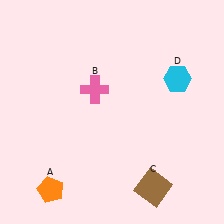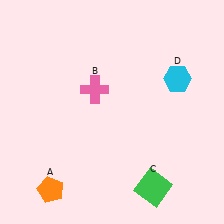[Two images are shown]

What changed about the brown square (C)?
In Image 1, C is brown. In Image 2, it changed to green.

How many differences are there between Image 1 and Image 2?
There is 1 difference between the two images.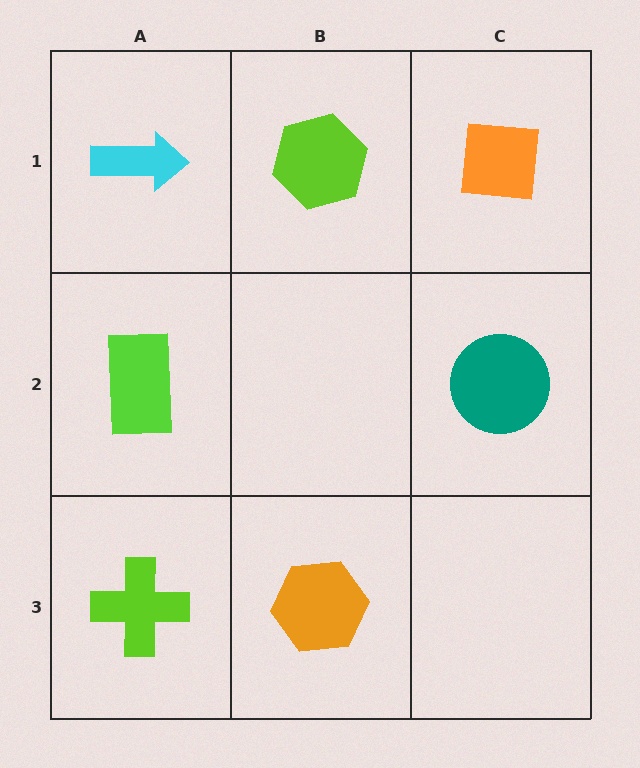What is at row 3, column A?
A lime cross.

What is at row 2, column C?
A teal circle.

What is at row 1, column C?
An orange square.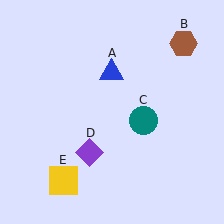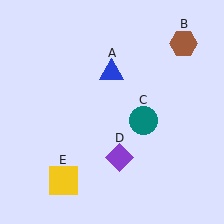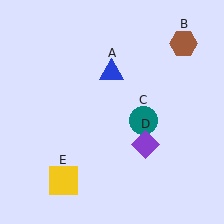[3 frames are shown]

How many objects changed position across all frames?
1 object changed position: purple diamond (object D).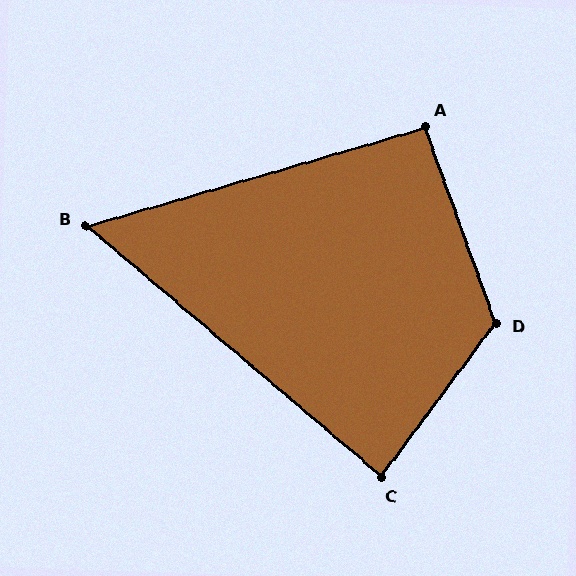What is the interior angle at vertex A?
Approximately 94 degrees (approximately right).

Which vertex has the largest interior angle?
D, at approximately 123 degrees.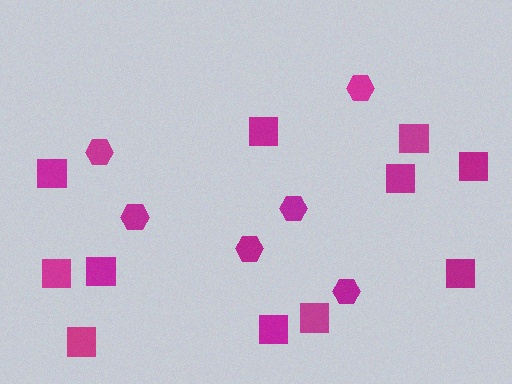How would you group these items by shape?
There are 2 groups: one group of squares (11) and one group of hexagons (6).